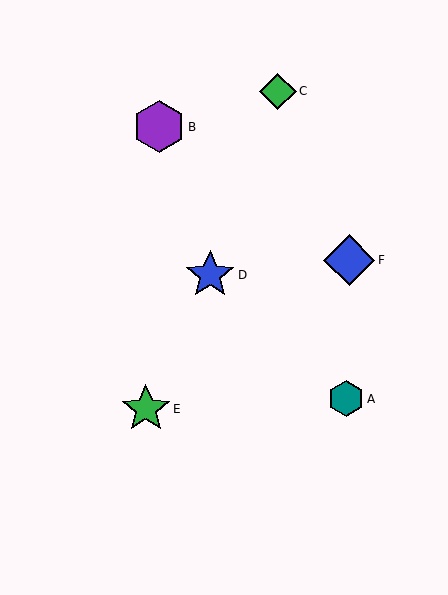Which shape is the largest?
The purple hexagon (labeled B) is the largest.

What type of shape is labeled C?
Shape C is a green diamond.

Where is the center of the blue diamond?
The center of the blue diamond is at (349, 260).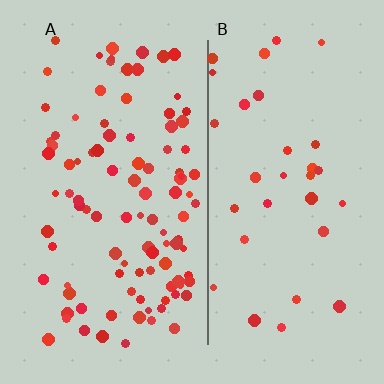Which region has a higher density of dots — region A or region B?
A (the left).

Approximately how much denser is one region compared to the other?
Approximately 3.0× — region A over region B.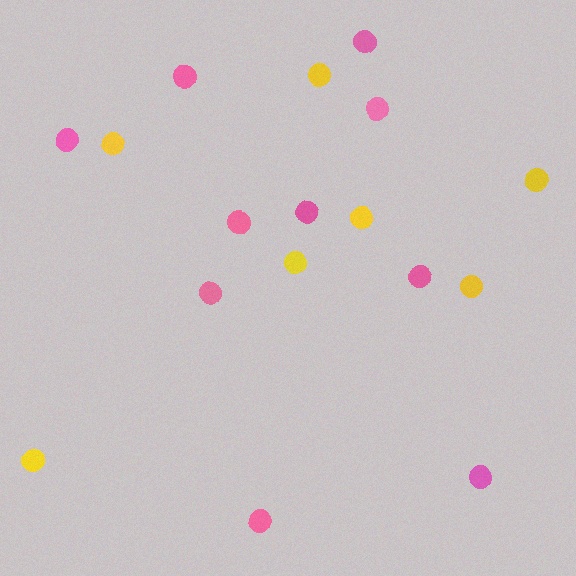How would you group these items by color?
There are 2 groups: one group of yellow circles (7) and one group of pink circles (10).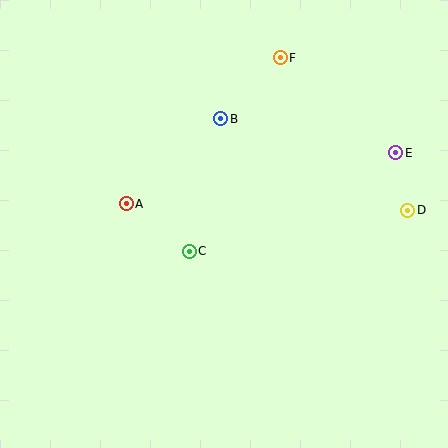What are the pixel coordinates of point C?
Point C is at (189, 251).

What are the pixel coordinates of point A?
Point A is at (126, 204).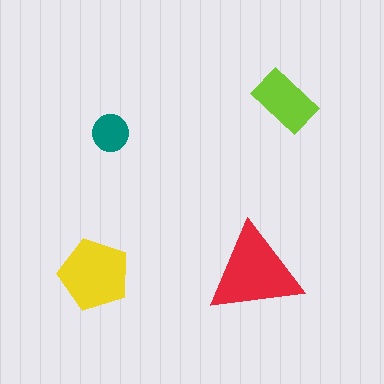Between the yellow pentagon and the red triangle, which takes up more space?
The red triangle.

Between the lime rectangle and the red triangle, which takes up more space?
The red triangle.